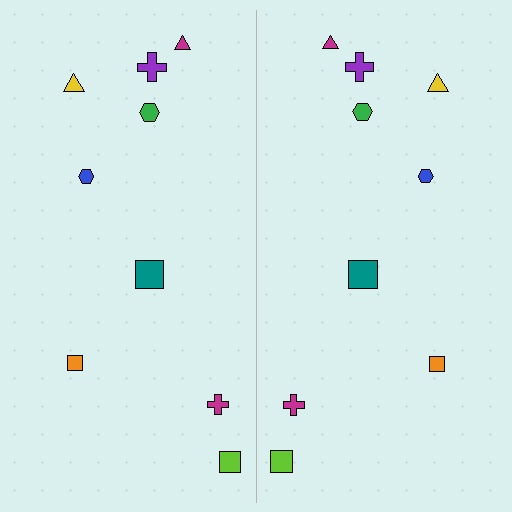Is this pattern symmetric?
Yes, this pattern has bilateral (reflection) symmetry.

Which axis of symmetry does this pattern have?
The pattern has a vertical axis of symmetry running through the center of the image.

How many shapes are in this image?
There are 18 shapes in this image.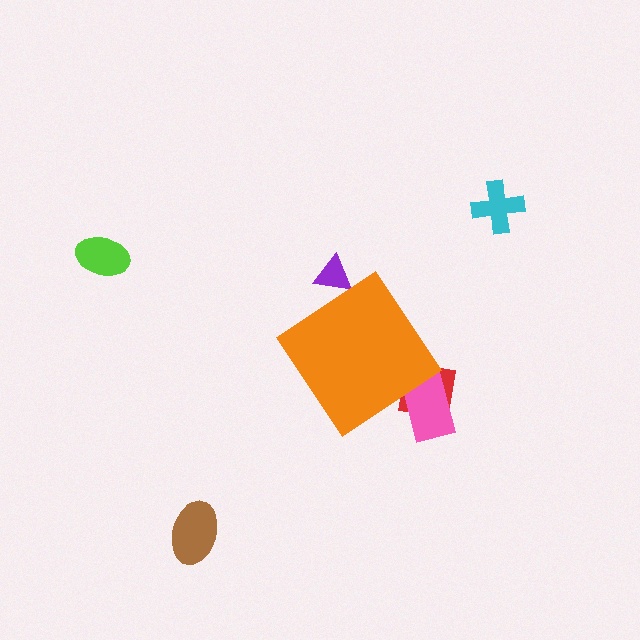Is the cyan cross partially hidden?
No, the cyan cross is fully visible.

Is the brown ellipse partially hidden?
No, the brown ellipse is fully visible.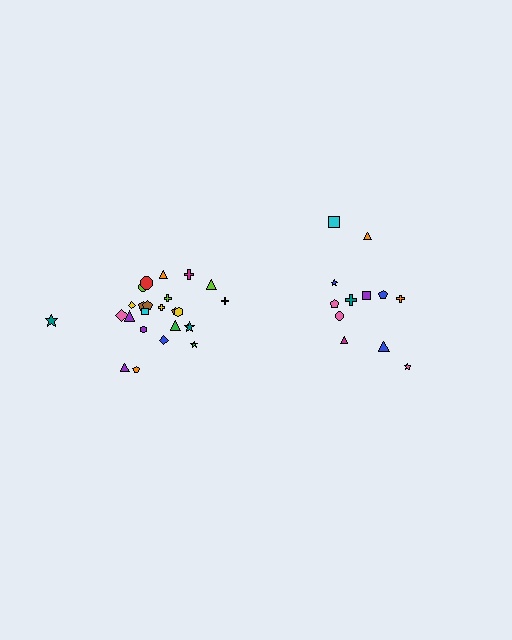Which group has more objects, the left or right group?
The left group.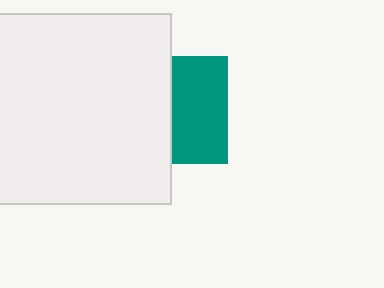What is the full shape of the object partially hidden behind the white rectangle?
The partially hidden object is a teal square.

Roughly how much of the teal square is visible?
About half of it is visible (roughly 52%).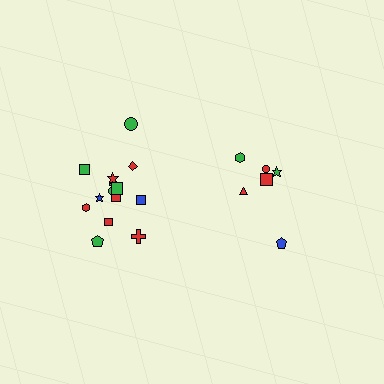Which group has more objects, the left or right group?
The left group.